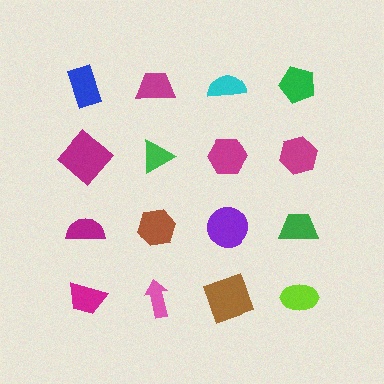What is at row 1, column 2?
A magenta trapezoid.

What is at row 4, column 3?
A brown square.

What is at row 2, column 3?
A magenta hexagon.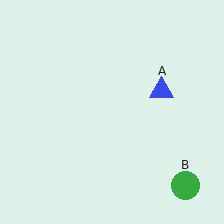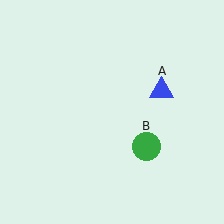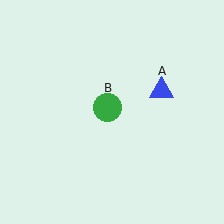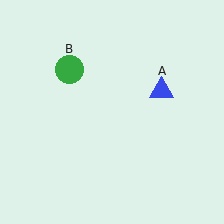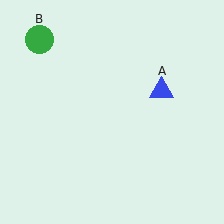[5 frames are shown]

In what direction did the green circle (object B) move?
The green circle (object B) moved up and to the left.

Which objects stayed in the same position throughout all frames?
Blue triangle (object A) remained stationary.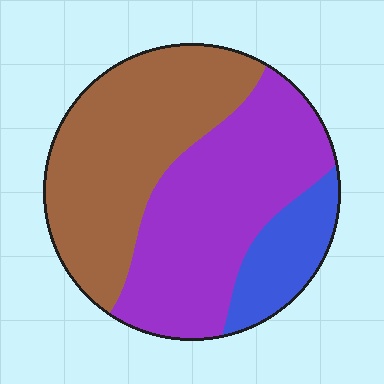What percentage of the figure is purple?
Purple covers 44% of the figure.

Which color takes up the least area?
Blue, at roughly 15%.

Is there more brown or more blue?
Brown.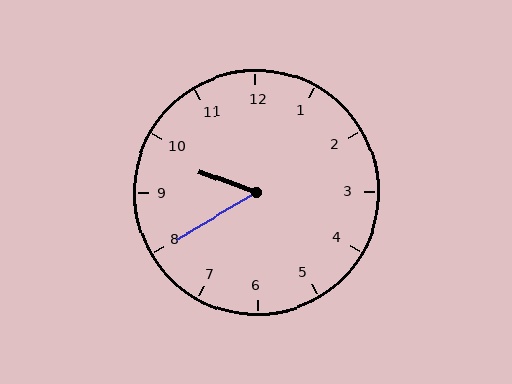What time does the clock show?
9:40.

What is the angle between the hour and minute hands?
Approximately 50 degrees.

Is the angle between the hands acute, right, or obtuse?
It is acute.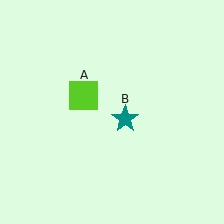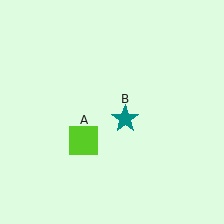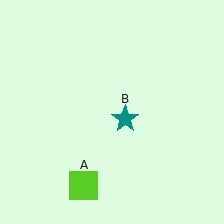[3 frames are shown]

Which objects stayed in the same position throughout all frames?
Teal star (object B) remained stationary.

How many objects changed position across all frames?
1 object changed position: lime square (object A).